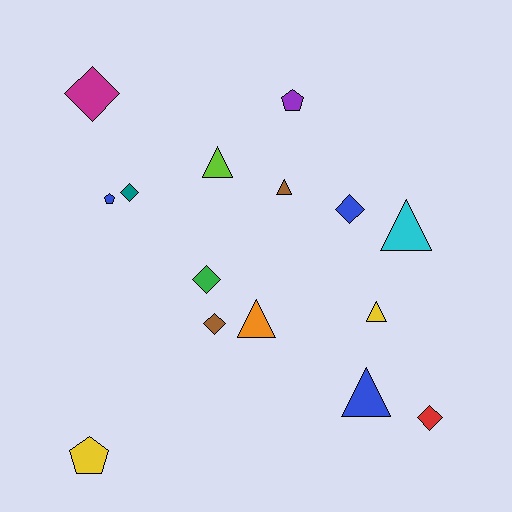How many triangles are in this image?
There are 6 triangles.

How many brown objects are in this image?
There are 2 brown objects.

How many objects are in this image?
There are 15 objects.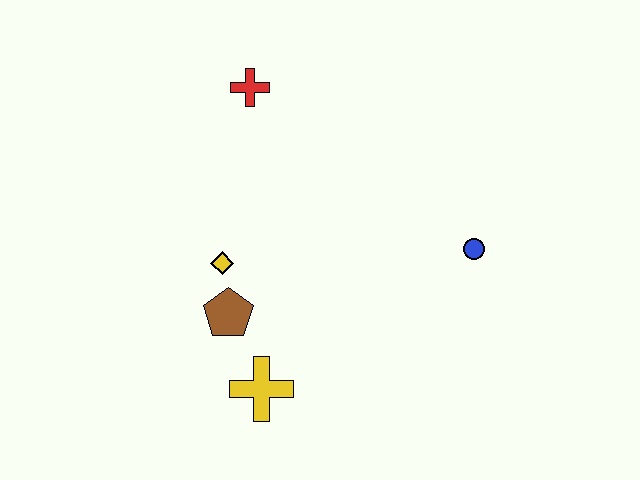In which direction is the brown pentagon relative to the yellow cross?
The brown pentagon is above the yellow cross.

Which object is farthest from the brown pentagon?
The blue circle is farthest from the brown pentagon.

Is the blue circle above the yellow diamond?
Yes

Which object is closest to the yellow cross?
The brown pentagon is closest to the yellow cross.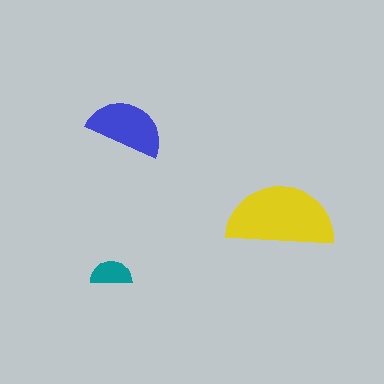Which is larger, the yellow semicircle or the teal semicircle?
The yellow one.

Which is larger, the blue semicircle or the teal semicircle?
The blue one.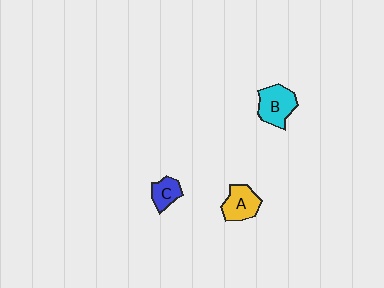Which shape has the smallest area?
Shape C (blue).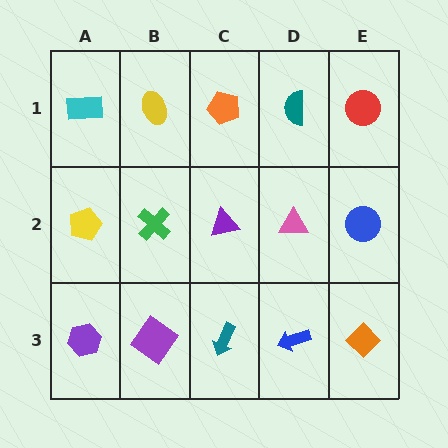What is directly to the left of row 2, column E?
A pink triangle.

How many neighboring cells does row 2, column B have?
4.